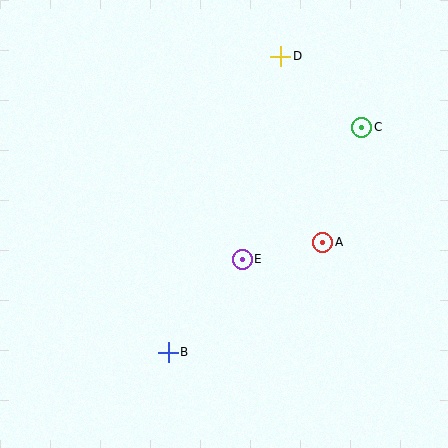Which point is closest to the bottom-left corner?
Point B is closest to the bottom-left corner.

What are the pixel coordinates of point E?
Point E is at (242, 259).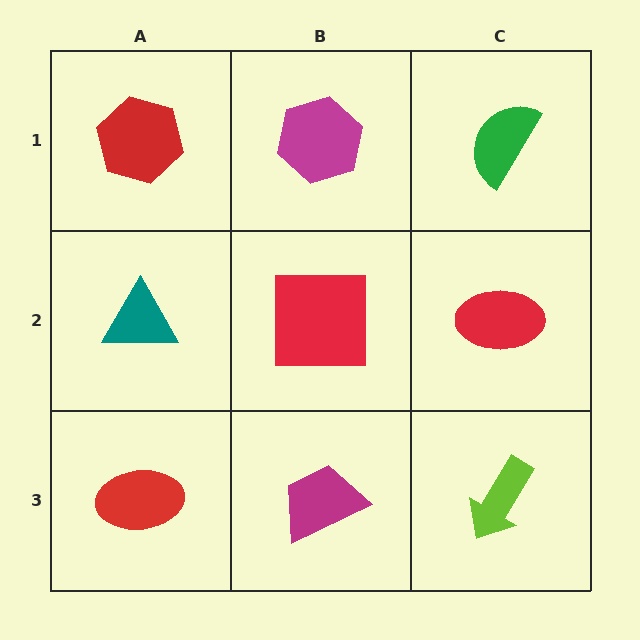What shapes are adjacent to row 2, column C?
A green semicircle (row 1, column C), a lime arrow (row 3, column C), a red square (row 2, column B).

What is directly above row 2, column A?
A red hexagon.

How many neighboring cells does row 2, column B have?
4.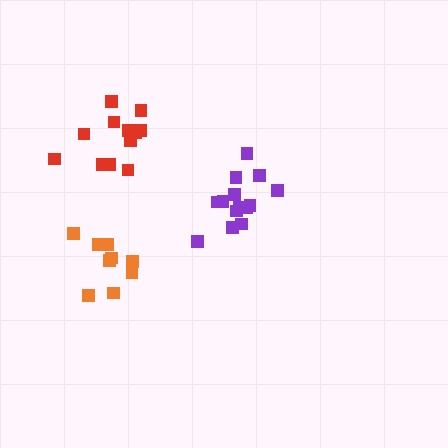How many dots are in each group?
Group 1: 14 dots, Group 2: 12 dots, Group 3: 9 dots (35 total).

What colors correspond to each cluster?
The clusters are colored: purple, red, orange.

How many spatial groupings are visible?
There are 3 spatial groupings.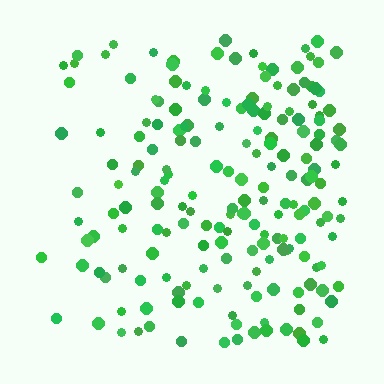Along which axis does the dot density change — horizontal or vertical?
Horizontal.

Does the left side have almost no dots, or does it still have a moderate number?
Still a moderate number, just noticeably fewer than the right.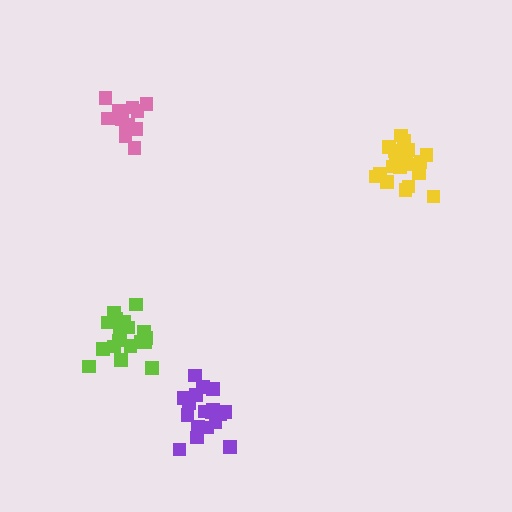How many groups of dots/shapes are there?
There are 4 groups.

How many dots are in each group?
Group 1: 18 dots, Group 2: 15 dots, Group 3: 18 dots, Group 4: 19 dots (70 total).